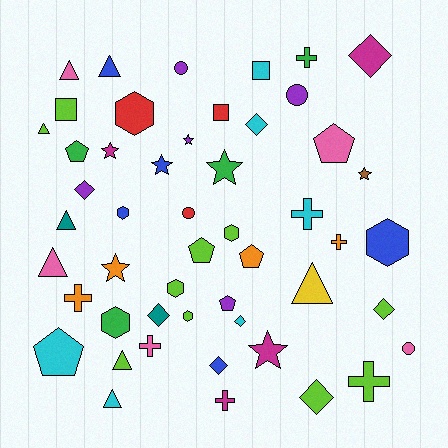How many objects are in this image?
There are 50 objects.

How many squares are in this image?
There are 3 squares.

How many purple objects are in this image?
There are 5 purple objects.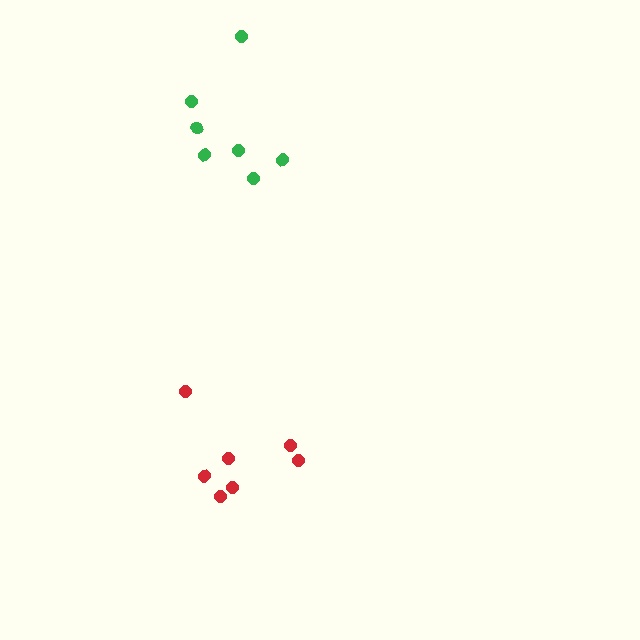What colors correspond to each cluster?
The clusters are colored: red, green.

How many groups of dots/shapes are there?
There are 2 groups.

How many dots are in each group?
Group 1: 7 dots, Group 2: 7 dots (14 total).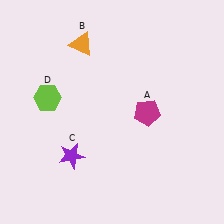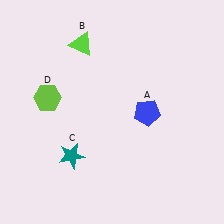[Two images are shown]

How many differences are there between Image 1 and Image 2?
There are 3 differences between the two images.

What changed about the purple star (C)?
In Image 1, C is purple. In Image 2, it changed to teal.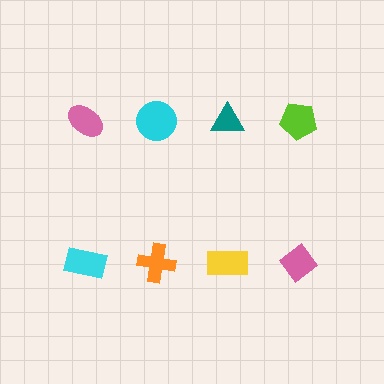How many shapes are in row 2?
4 shapes.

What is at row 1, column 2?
A cyan circle.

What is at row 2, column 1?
A cyan rectangle.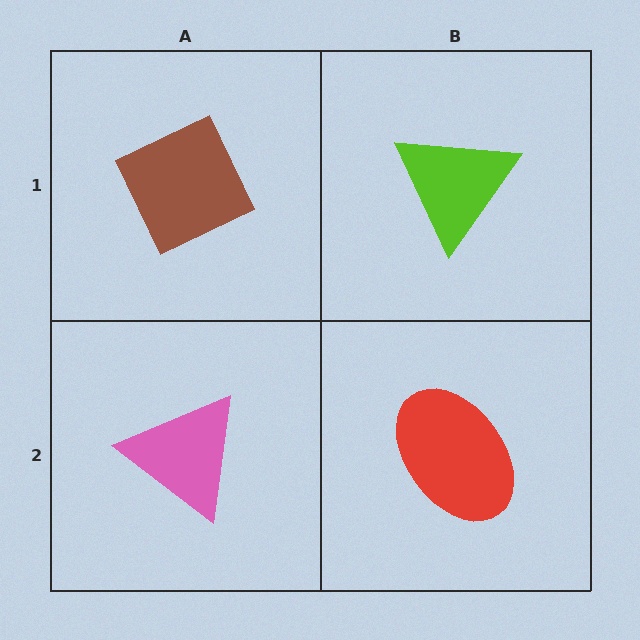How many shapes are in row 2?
2 shapes.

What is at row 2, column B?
A red ellipse.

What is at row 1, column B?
A lime triangle.